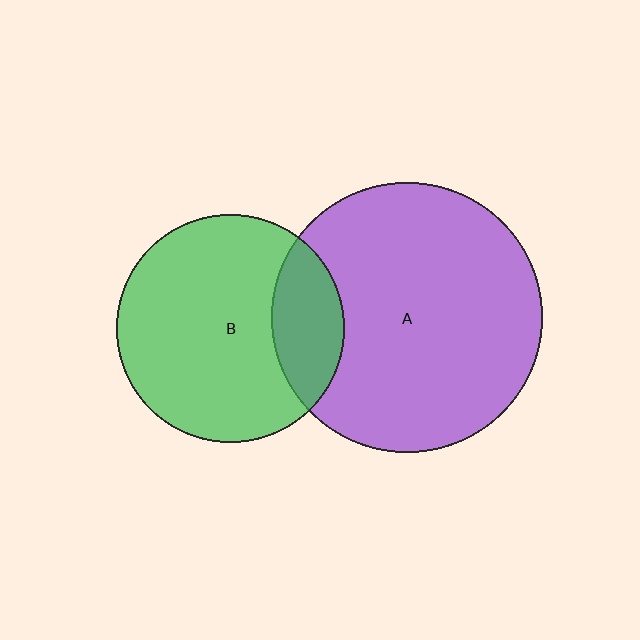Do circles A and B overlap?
Yes.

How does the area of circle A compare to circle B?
Approximately 1.4 times.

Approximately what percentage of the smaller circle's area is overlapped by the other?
Approximately 20%.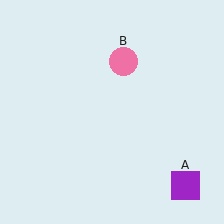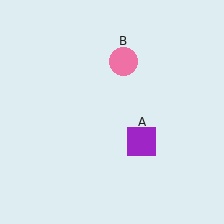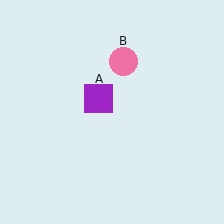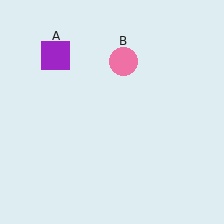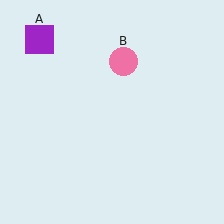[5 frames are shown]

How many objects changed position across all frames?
1 object changed position: purple square (object A).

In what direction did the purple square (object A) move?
The purple square (object A) moved up and to the left.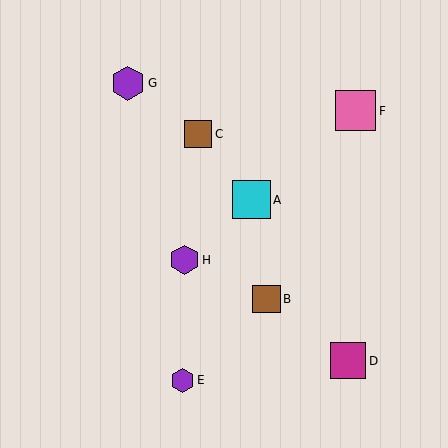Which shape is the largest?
The pink square (labeled F) is the largest.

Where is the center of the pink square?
The center of the pink square is at (356, 111).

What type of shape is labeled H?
Shape H is a purple hexagon.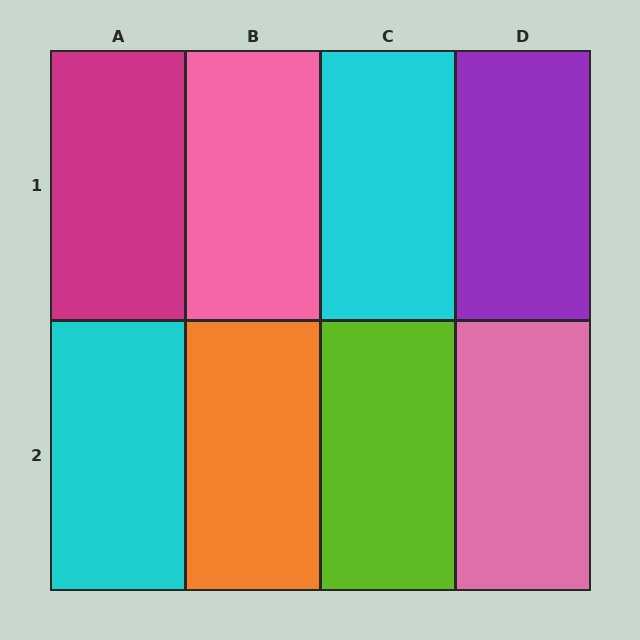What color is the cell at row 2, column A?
Cyan.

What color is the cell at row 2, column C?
Lime.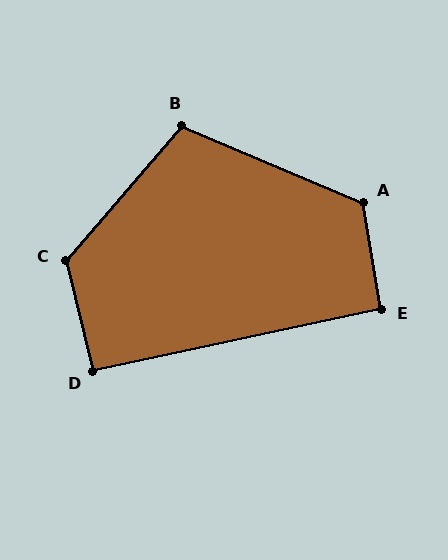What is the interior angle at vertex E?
Approximately 93 degrees (approximately right).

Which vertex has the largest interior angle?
C, at approximately 125 degrees.